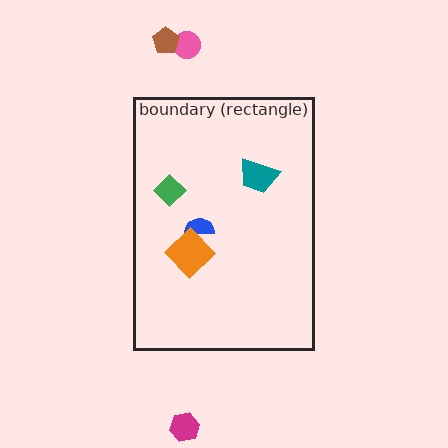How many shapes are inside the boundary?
4 inside, 3 outside.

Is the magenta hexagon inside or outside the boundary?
Outside.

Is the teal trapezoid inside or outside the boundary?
Inside.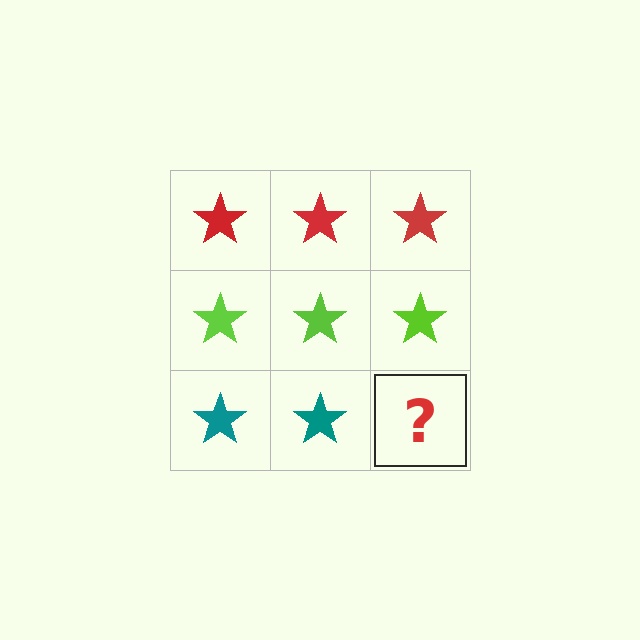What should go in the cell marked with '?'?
The missing cell should contain a teal star.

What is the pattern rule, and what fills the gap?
The rule is that each row has a consistent color. The gap should be filled with a teal star.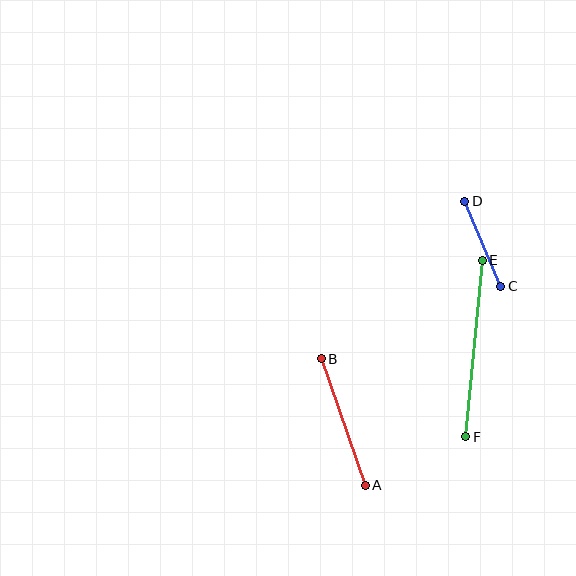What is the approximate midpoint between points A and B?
The midpoint is at approximately (343, 422) pixels.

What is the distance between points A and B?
The distance is approximately 134 pixels.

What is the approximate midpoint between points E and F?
The midpoint is at approximately (474, 349) pixels.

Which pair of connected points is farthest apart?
Points E and F are farthest apart.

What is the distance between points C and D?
The distance is approximately 92 pixels.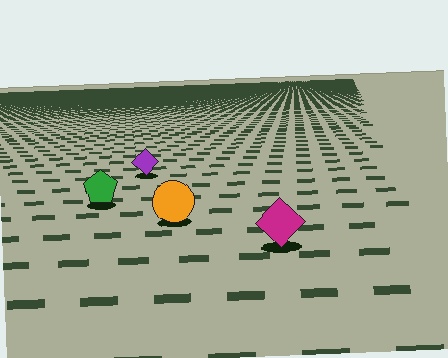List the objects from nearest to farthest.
From nearest to farthest: the magenta diamond, the orange circle, the green pentagon, the purple diamond.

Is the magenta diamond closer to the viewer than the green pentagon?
Yes. The magenta diamond is closer — you can tell from the texture gradient: the ground texture is coarser near it.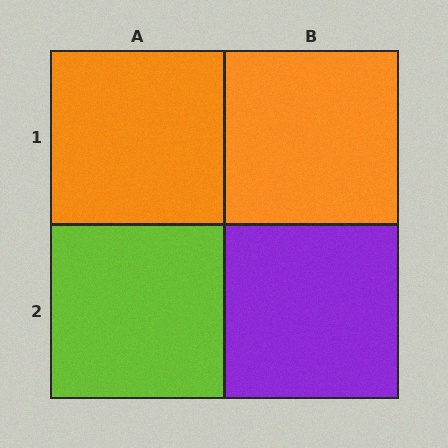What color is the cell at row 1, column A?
Orange.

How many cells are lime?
1 cell is lime.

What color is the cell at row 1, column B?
Orange.